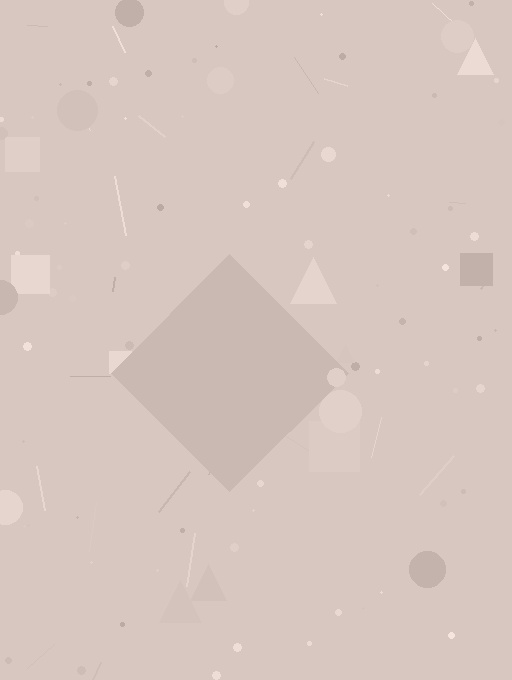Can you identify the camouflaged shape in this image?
The camouflaged shape is a diamond.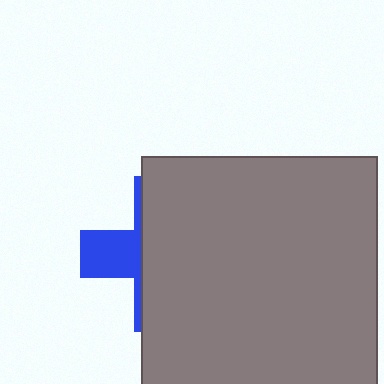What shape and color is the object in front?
The object in front is a gray square.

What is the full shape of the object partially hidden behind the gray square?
The partially hidden object is a blue cross.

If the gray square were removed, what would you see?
You would see the complete blue cross.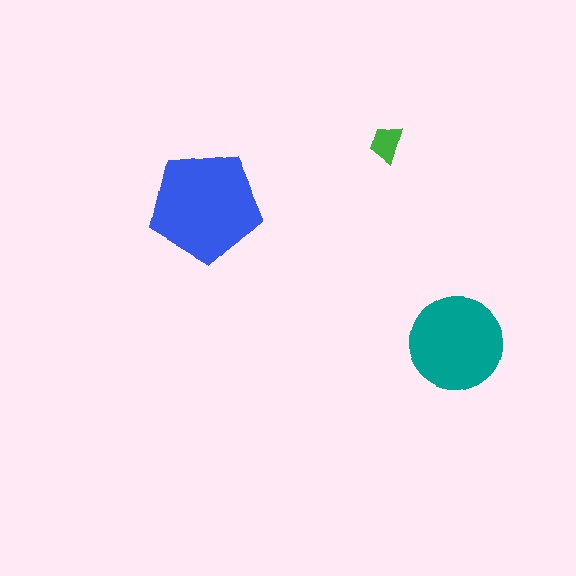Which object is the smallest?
The green trapezoid.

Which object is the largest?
The blue pentagon.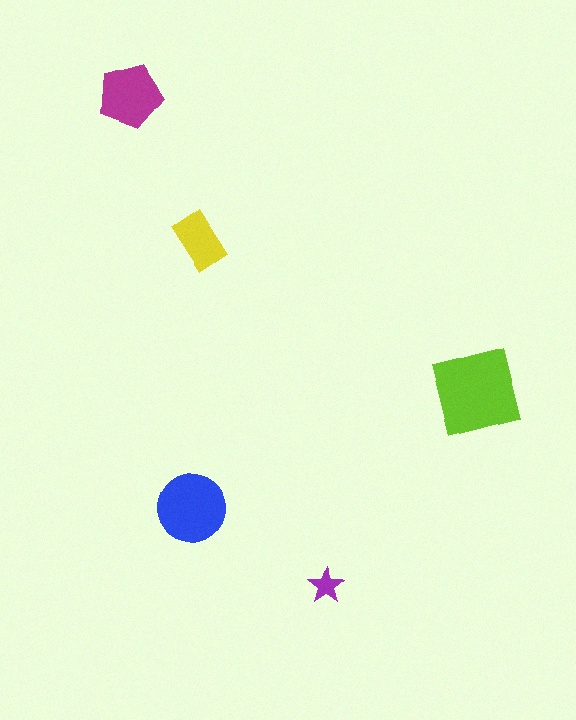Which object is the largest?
The lime square.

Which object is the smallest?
The purple star.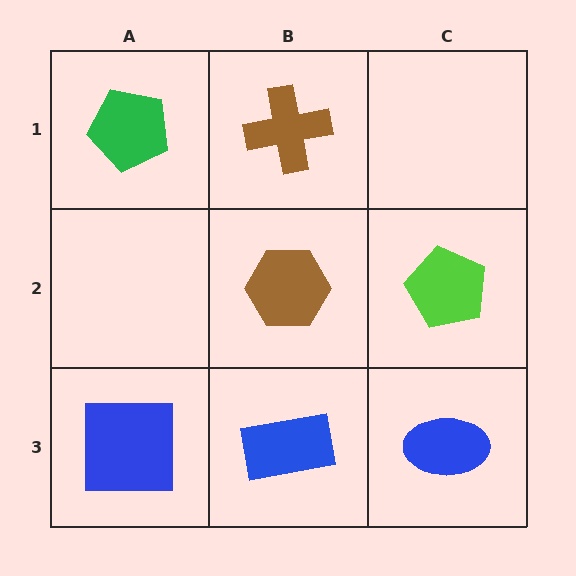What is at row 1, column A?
A green pentagon.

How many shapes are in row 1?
2 shapes.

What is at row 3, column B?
A blue rectangle.